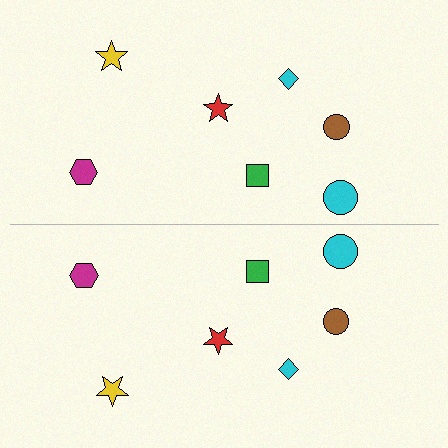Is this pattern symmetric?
Yes, this pattern has bilateral (reflection) symmetry.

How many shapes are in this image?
There are 14 shapes in this image.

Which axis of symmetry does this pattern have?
The pattern has a horizontal axis of symmetry running through the center of the image.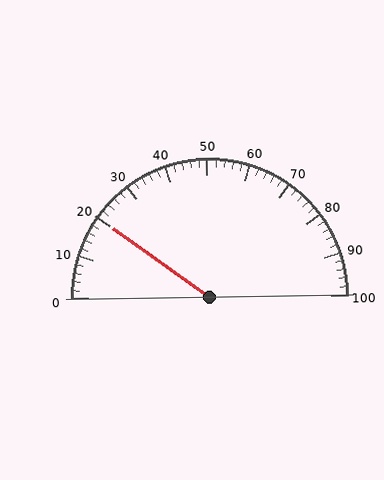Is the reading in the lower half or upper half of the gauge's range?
The reading is in the lower half of the range (0 to 100).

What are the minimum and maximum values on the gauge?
The gauge ranges from 0 to 100.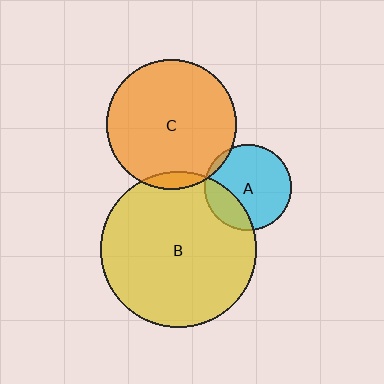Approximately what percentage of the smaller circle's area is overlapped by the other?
Approximately 5%.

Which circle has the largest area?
Circle B (yellow).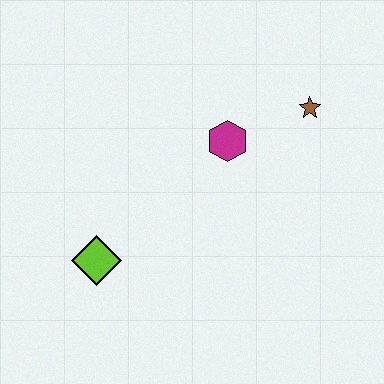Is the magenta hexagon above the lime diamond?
Yes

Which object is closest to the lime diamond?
The magenta hexagon is closest to the lime diamond.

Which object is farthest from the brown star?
The lime diamond is farthest from the brown star.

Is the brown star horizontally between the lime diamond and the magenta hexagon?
No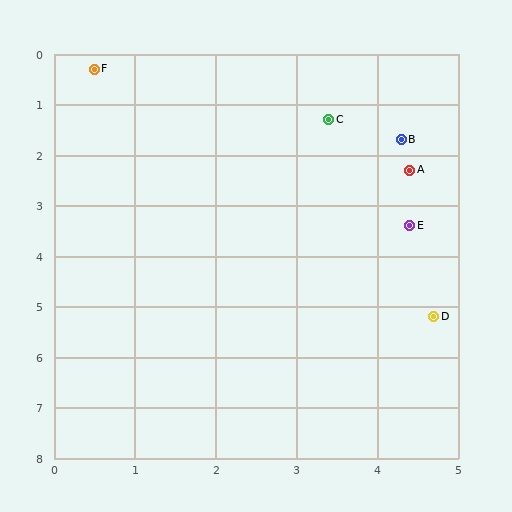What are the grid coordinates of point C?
Point C is at approximately (3.4, 1.3).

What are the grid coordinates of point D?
Point D is at approximately (4.7, 5.2).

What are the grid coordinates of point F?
Point F is at approximately (0.5, 0.3).